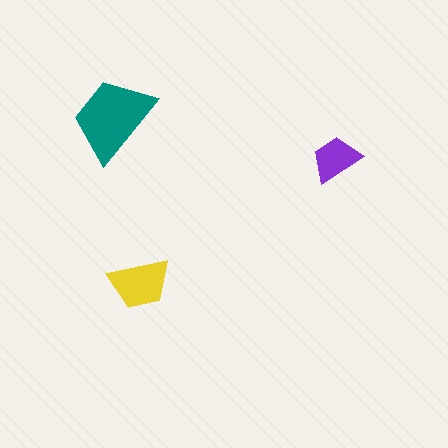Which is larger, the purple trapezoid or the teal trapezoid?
The teal one.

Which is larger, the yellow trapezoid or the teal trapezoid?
The teal one.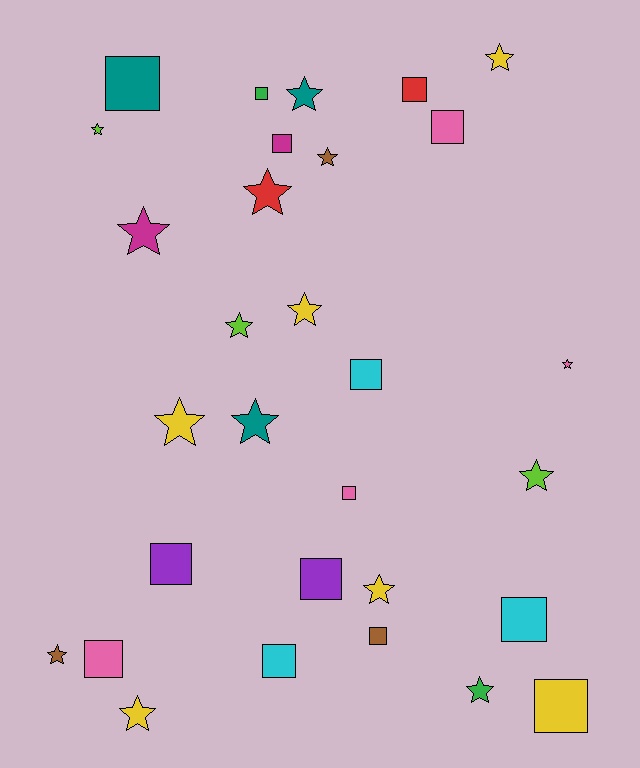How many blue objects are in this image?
There are no blue objects.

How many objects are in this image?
There are 30 objects.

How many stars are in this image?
There are 16 stars.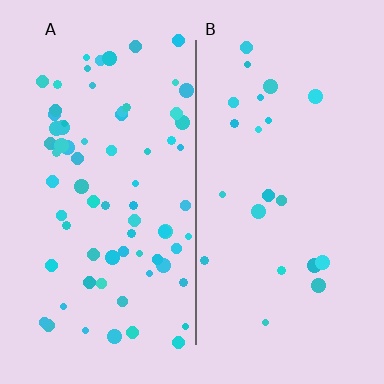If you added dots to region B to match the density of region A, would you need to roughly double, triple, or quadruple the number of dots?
Approximately triple.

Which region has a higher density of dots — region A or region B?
A (the left).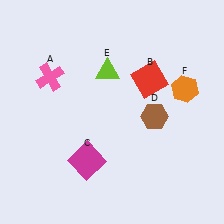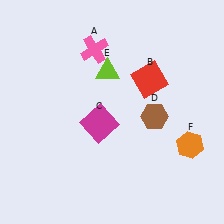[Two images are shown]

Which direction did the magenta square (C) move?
The magenta square (C) moved up.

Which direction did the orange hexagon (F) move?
The orange hexagon (F) moved down.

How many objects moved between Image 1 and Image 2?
3 objects moved between the two images.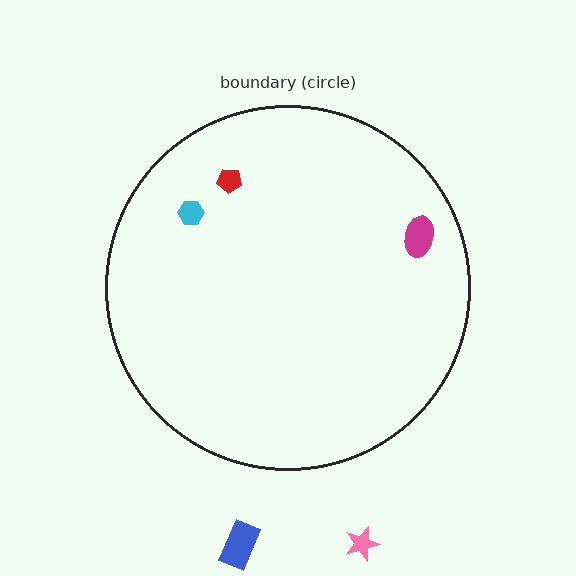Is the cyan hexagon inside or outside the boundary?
Inside.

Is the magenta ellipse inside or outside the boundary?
Inside.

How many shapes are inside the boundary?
3 inside, 2 outside.